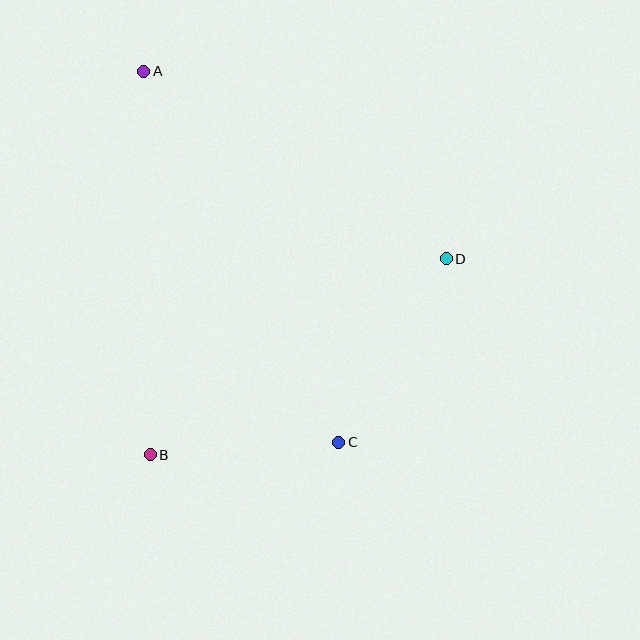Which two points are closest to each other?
Points B and C are closest to each other.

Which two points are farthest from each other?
Points A and C are farthest from each other.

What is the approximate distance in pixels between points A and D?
The distance between A and D is approximately 356 pixels.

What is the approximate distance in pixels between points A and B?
The distance between A and B is approximately 383 pixels.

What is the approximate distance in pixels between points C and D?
The distance between C and D is approximately 213 pixels.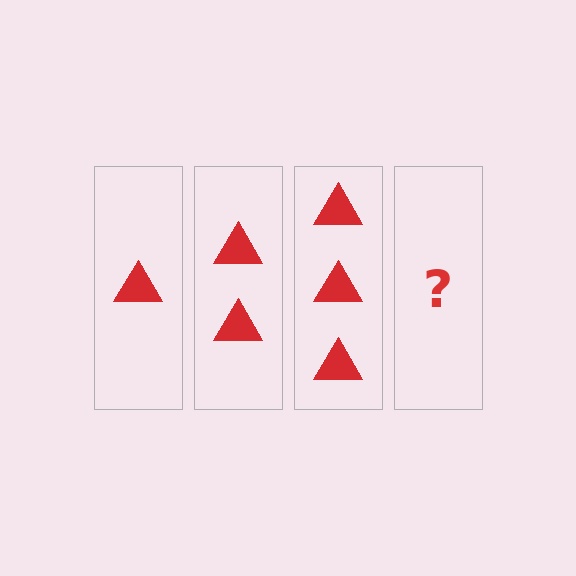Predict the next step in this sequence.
The next step is 4 triangles.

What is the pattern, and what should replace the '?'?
The pattern is that each step adds one more triangle. The '?' should be 4 triangles.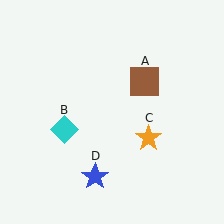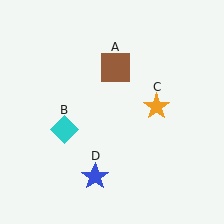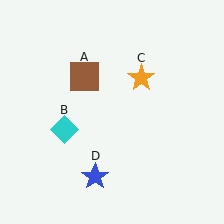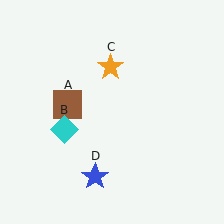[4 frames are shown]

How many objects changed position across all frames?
2 objects changed position: brown square (object A), orange star (object C).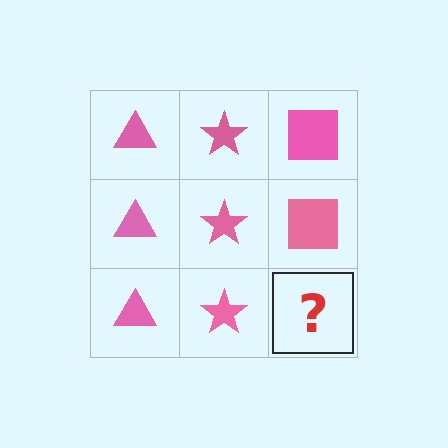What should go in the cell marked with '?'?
The missing cell should contain a pink square.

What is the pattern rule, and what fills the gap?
The rule is that each column has a consistent shape. The gap should be filled with a pink square.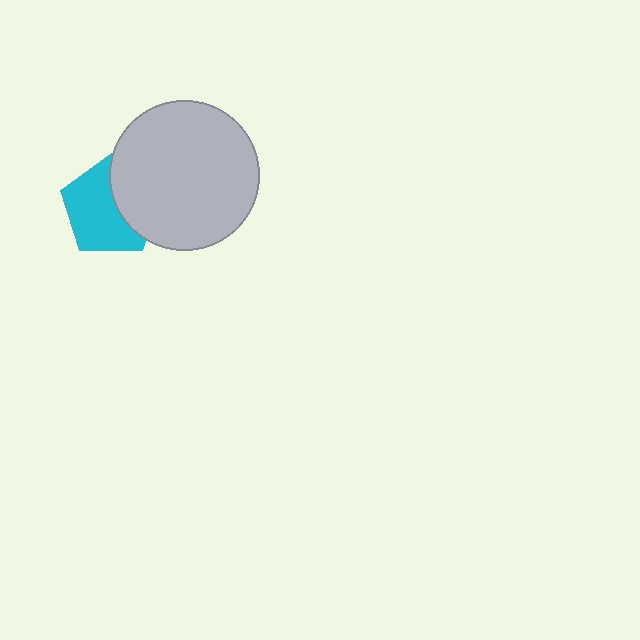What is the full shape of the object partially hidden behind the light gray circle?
The partially hidden object is a cyan pentagon.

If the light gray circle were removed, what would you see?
You would see the complete cyan pentagon.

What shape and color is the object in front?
The object in front is a light gray circle.